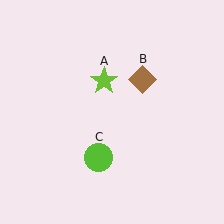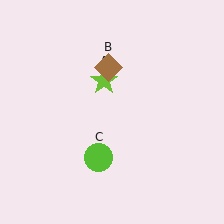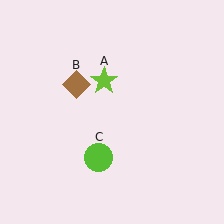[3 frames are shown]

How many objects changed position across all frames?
1 object changed position: brown diamond (object B).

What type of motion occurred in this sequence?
The brown diamond (object B) rotated counterclockwise around the center of the scene.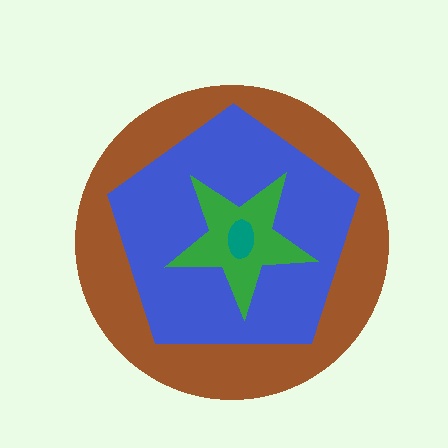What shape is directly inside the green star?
The teal ellipse.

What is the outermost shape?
The brown circle.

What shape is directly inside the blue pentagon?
The green star.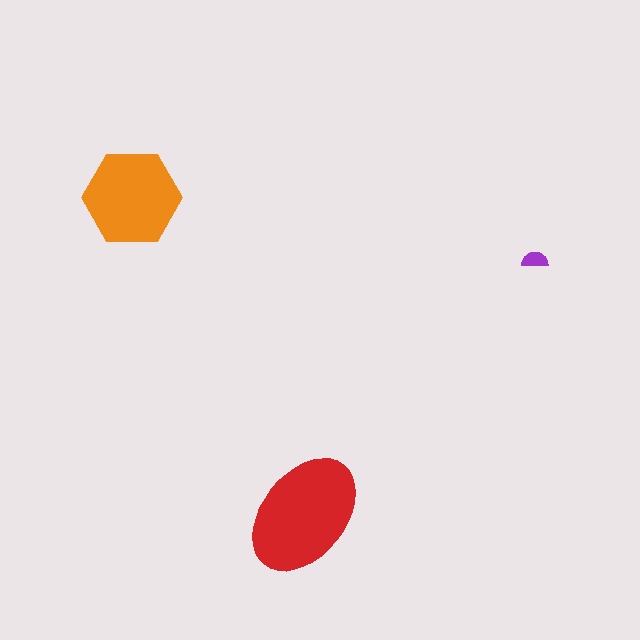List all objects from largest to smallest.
The red ellipse, the orange hexagon, the purple semicircle.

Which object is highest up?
The orange hexagon is topmost.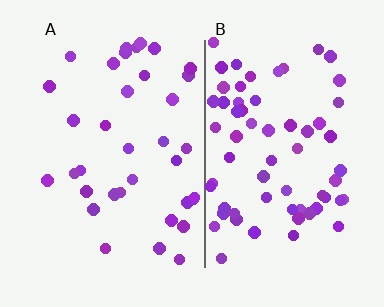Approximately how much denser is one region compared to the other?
Approximately 1.8× — region B over region A.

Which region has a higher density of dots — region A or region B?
B (the right).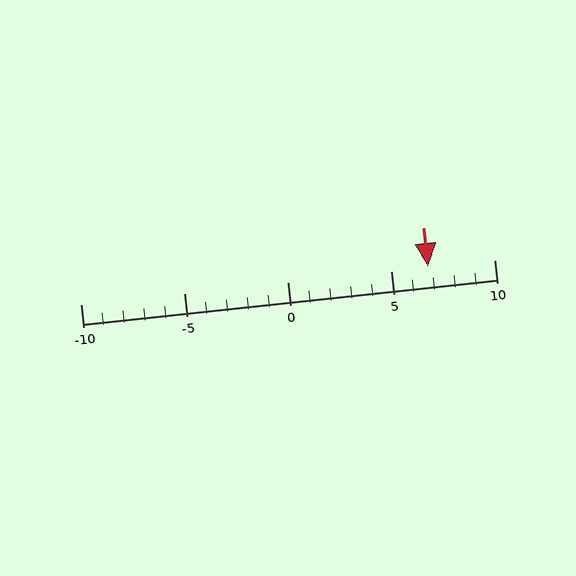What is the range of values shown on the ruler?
The ruler shows values from -10 to 10.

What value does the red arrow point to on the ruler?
The red arrow points to approximately 7.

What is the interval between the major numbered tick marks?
The major tick marks are spaced 5 units apart.